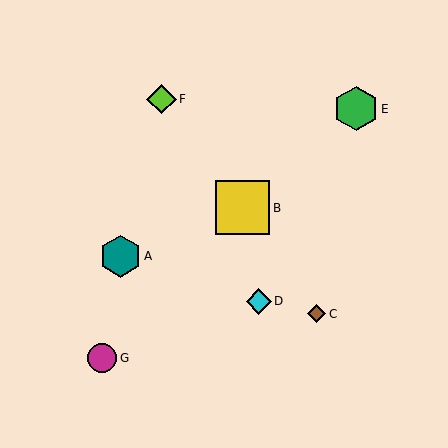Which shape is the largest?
The yellow square (labeled B) is the largest.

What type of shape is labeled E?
Shape E is a green hexagon.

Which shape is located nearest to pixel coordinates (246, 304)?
The cyan diamond (labeled D) at (259, 301) is nearest to that location.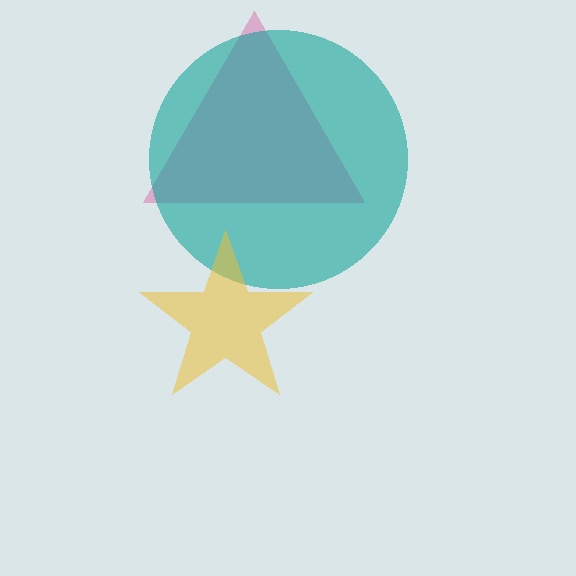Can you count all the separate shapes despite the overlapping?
Yes, there are 3 separate shapes.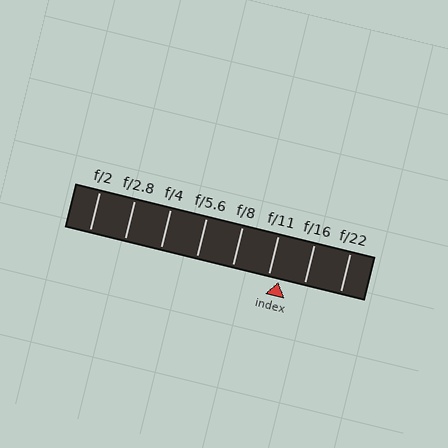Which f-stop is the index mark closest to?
The index mark is closest to f/11.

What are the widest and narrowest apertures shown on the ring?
The widest aperture shown is f/2 and the narrowest is f/22.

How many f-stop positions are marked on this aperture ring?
There are 8 f-stop positions marked.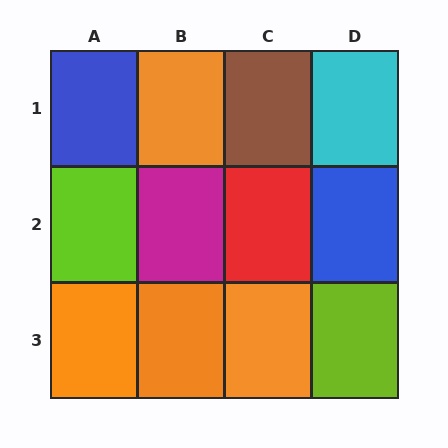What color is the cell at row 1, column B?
Orange.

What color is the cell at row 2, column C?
Red.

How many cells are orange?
4 cells are orange.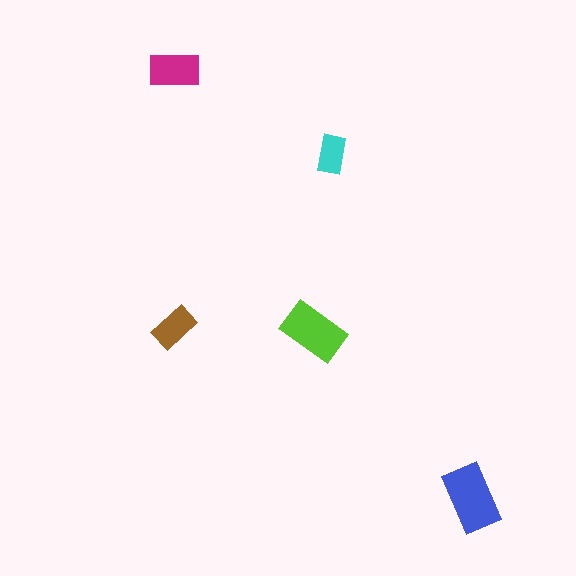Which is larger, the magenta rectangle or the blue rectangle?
The blue one.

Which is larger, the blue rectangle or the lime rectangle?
The blue one.